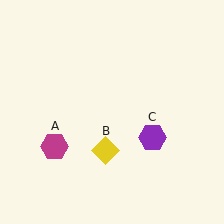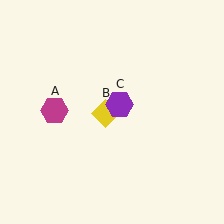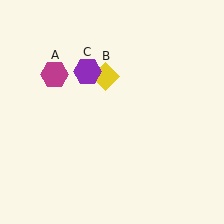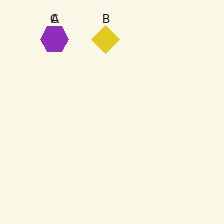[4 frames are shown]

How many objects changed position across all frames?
3 objects changed position: magenta hexagon (object A), yellow diamond (object B), purple hexagon (object C).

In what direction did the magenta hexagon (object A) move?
The magenta hexagon (object A) moved up.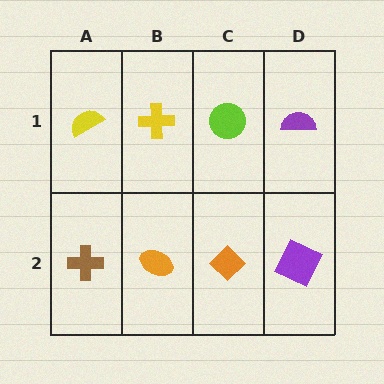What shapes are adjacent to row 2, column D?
A purple semicircle (row 1, column D), an orange diamond (row 2, column C).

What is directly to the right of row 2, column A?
An orange ellipse.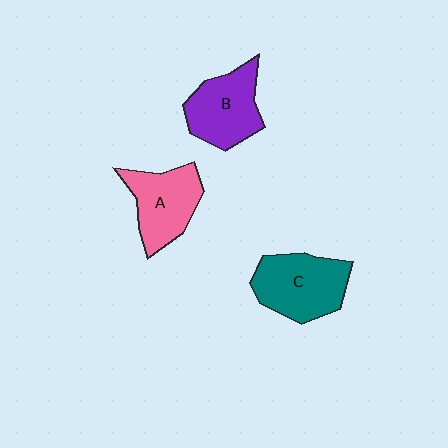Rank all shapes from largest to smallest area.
From largest to smallest: C (teal), B (purple), A (pink).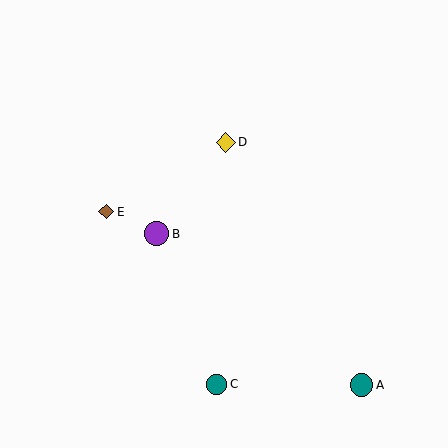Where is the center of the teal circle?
The center of the teal circle is at (217, 384).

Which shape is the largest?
The purple circle (labeled B) is the largest.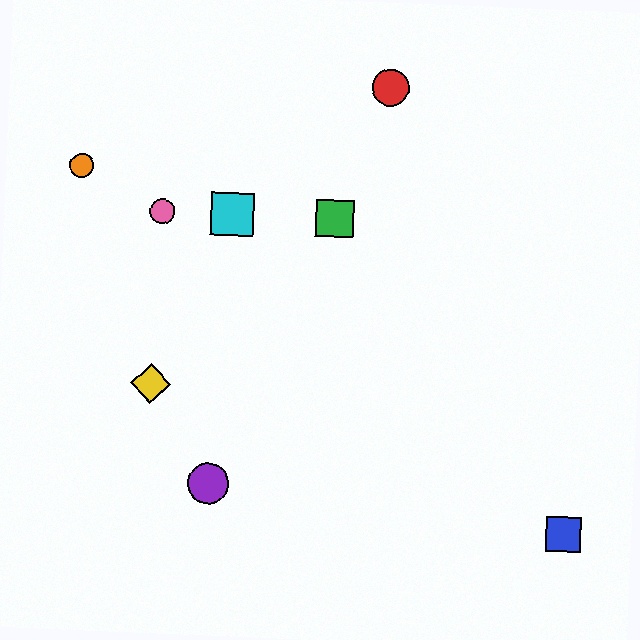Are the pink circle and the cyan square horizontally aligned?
Yes, both are at y≈211.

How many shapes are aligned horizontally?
3 shapes (the green square, the cyan square, the pink circle) are aligned horizontally.